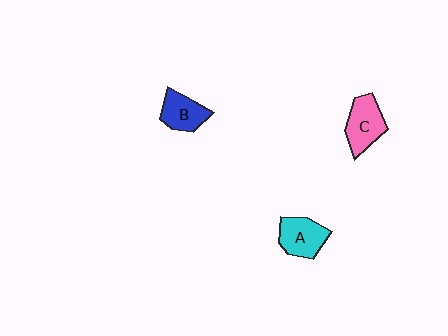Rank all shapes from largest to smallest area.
From largest to smallest: C (pink), A (cyan), B (blue).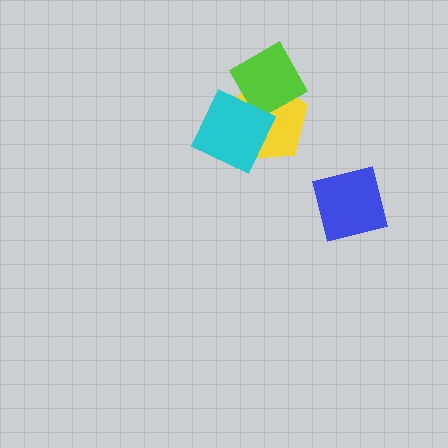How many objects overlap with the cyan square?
2 objects overlap with the cyan square.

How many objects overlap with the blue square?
0 objects overlap with the blue square.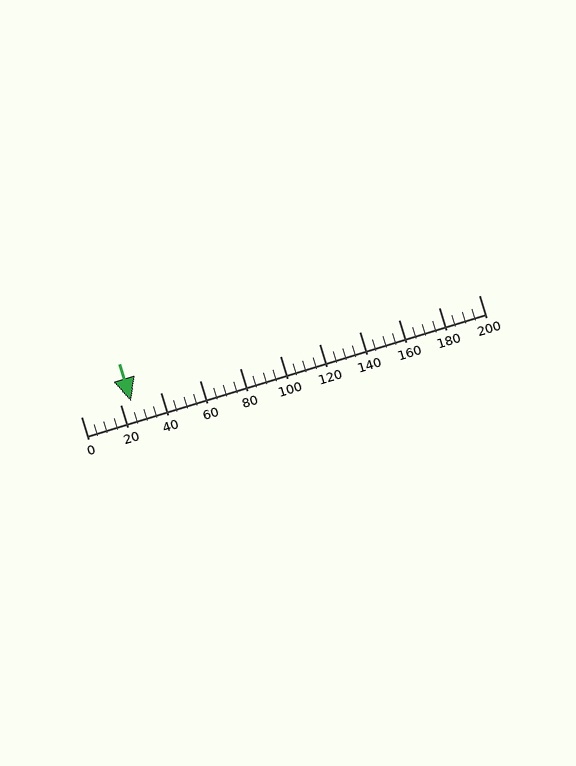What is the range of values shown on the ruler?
The ruler shows values from 0 to 200.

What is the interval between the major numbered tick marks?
The major tick marks are spaced 20 units apart.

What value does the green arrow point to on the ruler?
The green arrow points to approximately 25.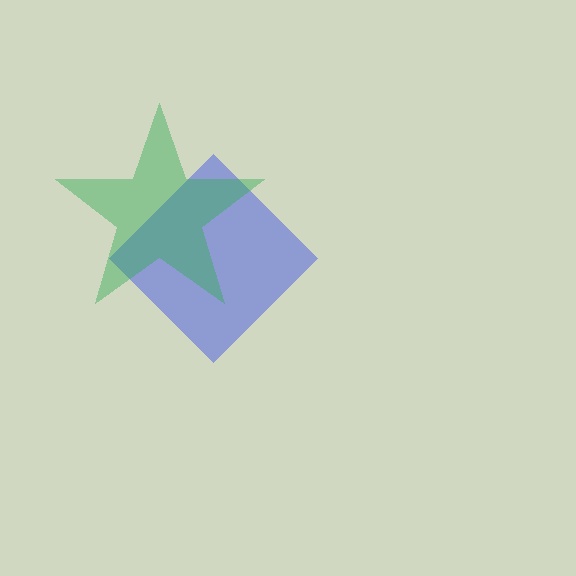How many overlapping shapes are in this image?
There are 2 overlapping shapes in the image.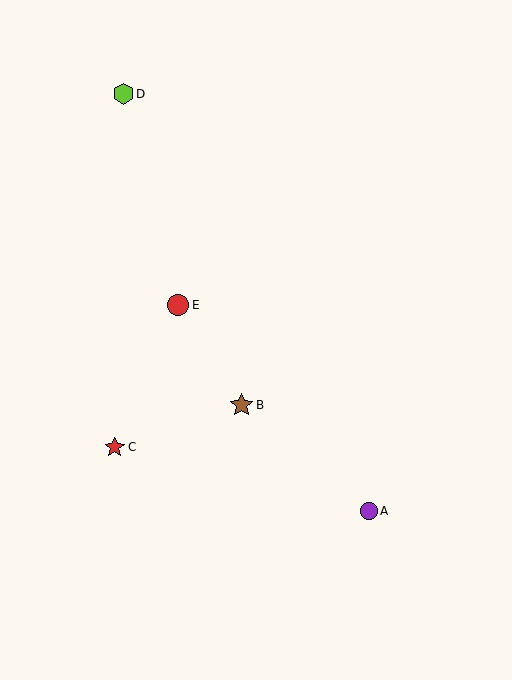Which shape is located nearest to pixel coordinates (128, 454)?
The red star (labeled C) at (115, 447) is nearest to that location.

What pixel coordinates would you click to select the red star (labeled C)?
Click at (115, 447) to select the red star C.